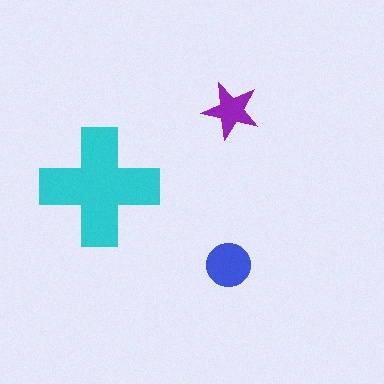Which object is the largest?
The cyan cross.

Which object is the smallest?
The purple star.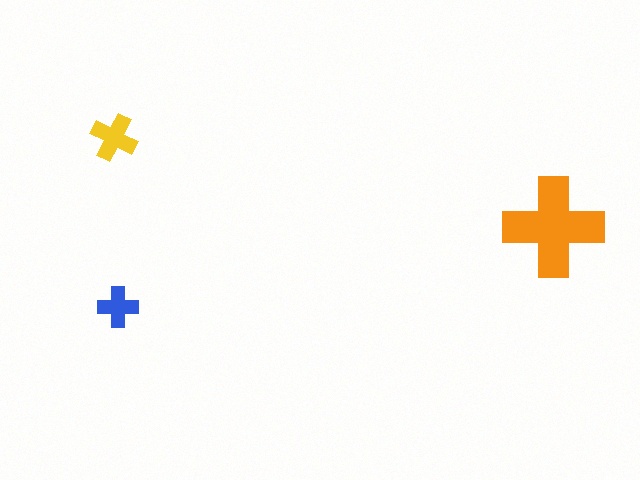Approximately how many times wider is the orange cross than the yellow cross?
About 2 times wider.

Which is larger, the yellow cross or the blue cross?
The yellow one.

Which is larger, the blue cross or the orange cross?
The orange one.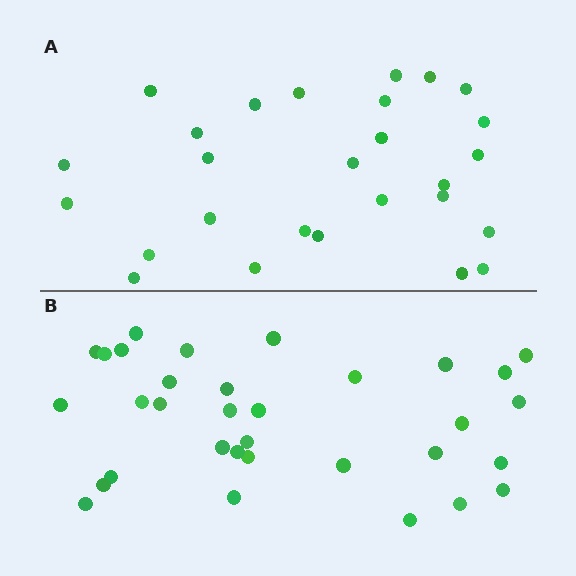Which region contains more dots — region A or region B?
Region B (the bottom region) has more dots.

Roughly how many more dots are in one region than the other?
Region B has about 6 more dots than region A.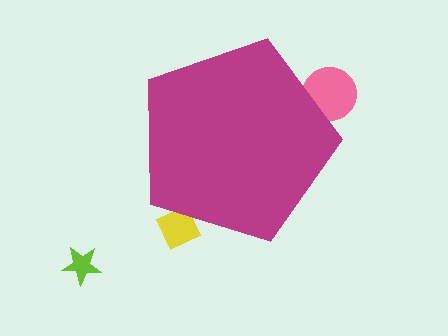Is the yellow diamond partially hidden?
Yes, the yellow diamond is partially hidden behind the magenta pentagon.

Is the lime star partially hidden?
No, the lime star is fully visible.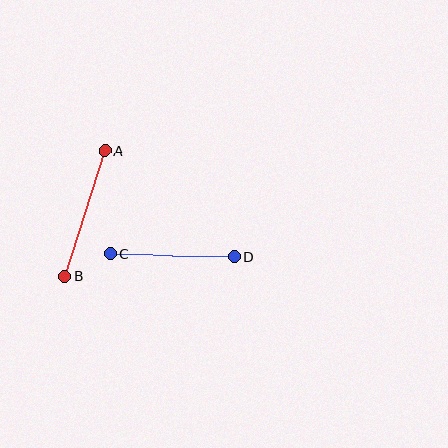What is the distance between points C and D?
The distance is approximately 124 pixels.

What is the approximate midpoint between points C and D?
The midpoint is at approximately (172, 255) pixels.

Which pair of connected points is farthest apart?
Points A and B are farthest apart.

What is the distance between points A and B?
The distance is approximately 132 pixels.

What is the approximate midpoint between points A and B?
The midpoint is at approximately (85, 214) pixels.